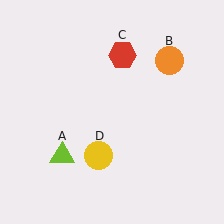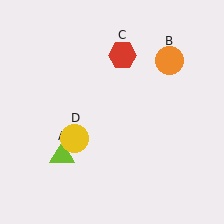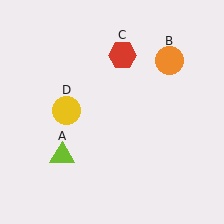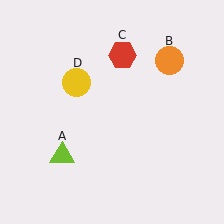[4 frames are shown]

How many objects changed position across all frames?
1 object changed position: yellow circle (object D).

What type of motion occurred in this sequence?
The yellow circle (object D) rotated clockwise around the center of the scene.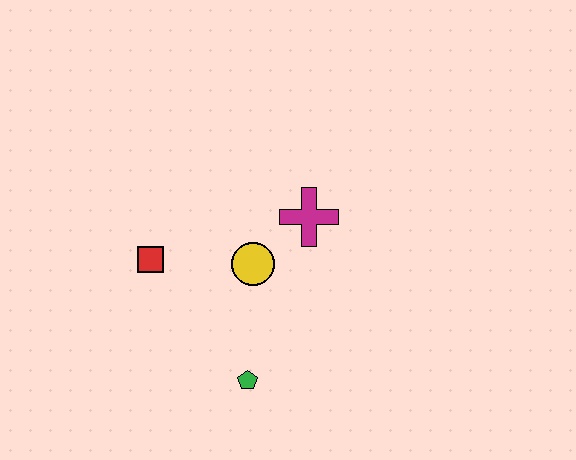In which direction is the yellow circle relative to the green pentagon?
The yellow circle is above the green pentagon.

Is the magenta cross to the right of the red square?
Yes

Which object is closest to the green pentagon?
The yellow circle is closest to the green pentagon.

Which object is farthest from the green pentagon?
The magenta cross is farthest from the green pentagon.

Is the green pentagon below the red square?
Yes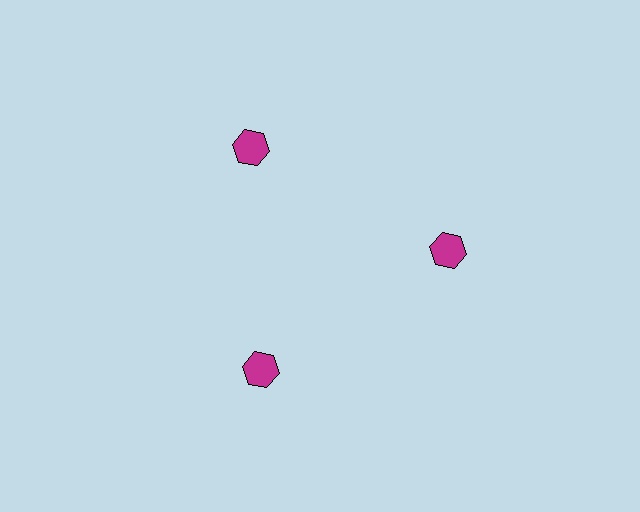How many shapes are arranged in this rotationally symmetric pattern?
There are 3 shapes, arranged in 3 groups of 1.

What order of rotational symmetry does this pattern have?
This pattern has 3-fold rotational symmetry.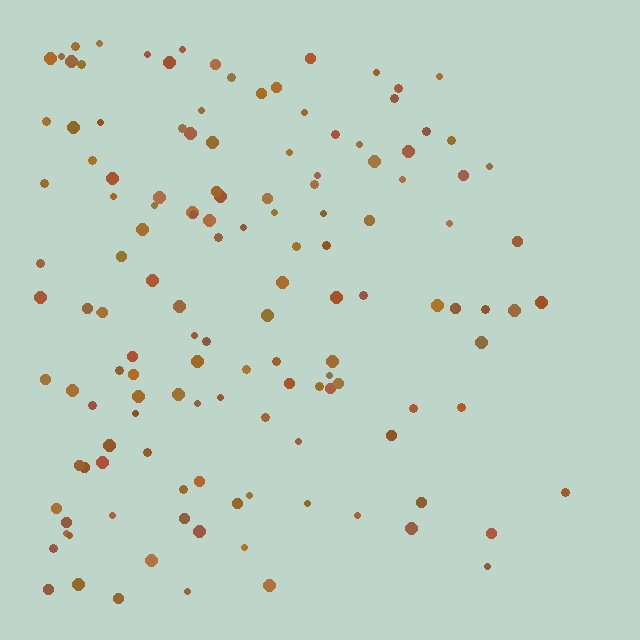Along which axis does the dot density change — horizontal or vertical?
Horizontal.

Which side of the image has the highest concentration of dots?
The left.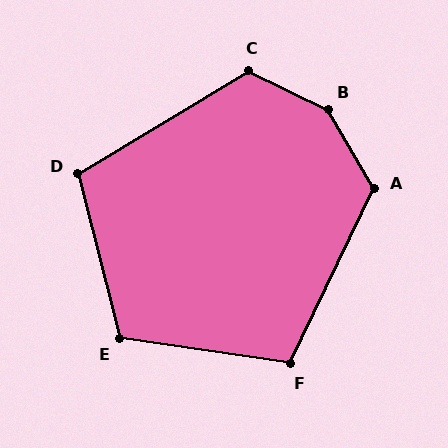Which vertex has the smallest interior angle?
D, at approximately 107 degrees.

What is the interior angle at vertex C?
Approximately 123 degrees (obtuse).